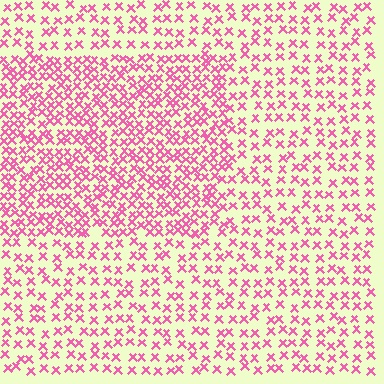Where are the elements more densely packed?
The elements are more densely packed inside the rectangle boundary.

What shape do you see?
I see a rectangle.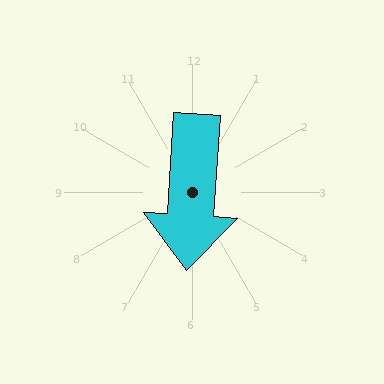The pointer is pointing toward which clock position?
Roughly 6 o'clock.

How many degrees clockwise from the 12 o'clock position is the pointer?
Approximately 184 degrees.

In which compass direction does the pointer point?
South.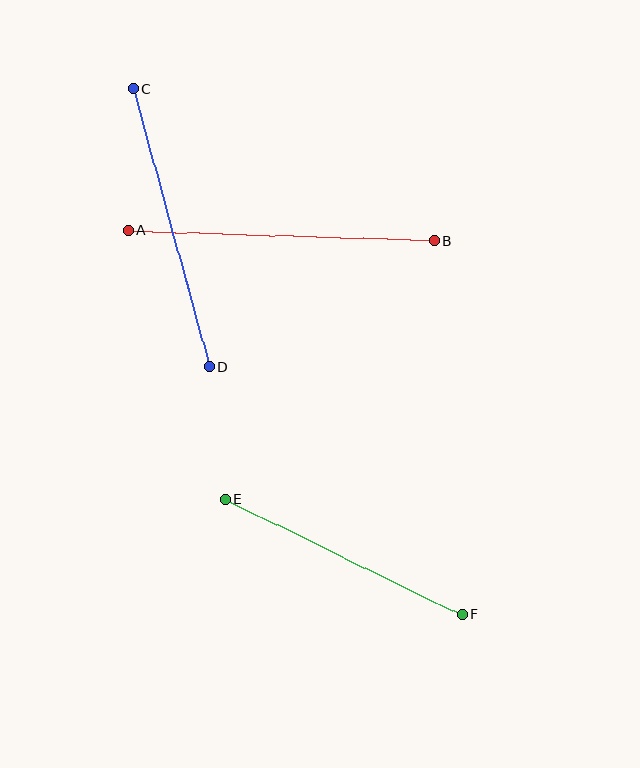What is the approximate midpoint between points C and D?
The midpoint is at approximately (171, 228) pixels.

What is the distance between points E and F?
The distance is approximately 263 pixels.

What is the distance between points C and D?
The distance is approximately 288 pixels.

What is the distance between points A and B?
The distance is approximately 306 pixels.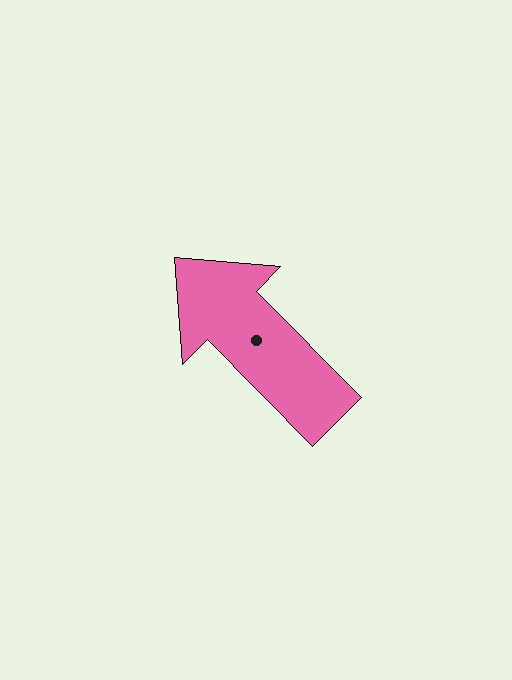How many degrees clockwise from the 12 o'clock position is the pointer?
Approximately 315 degrees.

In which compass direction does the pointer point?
Northwest.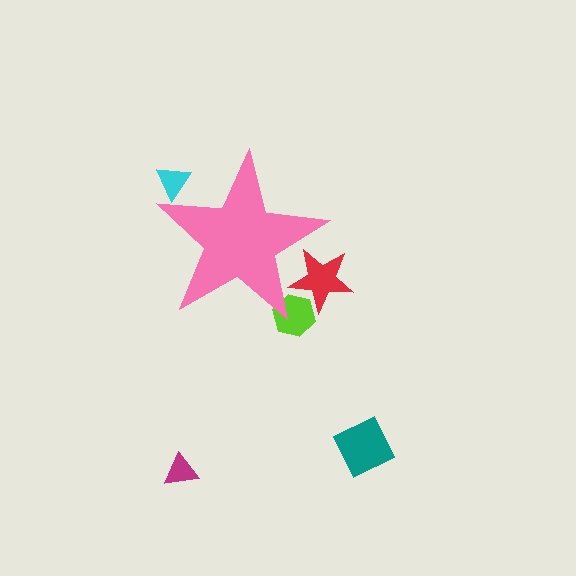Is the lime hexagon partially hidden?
Yes, the lime hexagon is partially hidden behind the pink star.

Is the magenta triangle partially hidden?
No, the magenta triangle is fully visible.